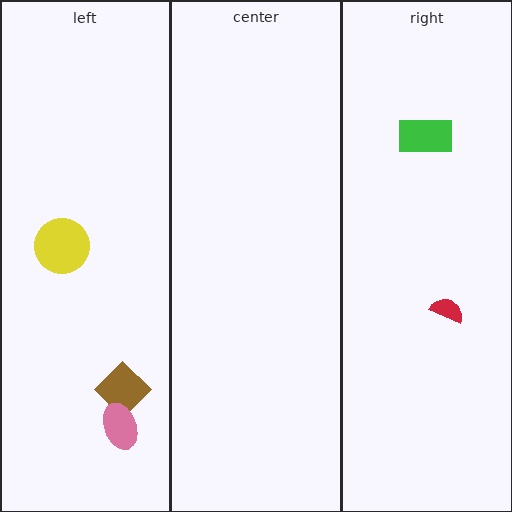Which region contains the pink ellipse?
The left region.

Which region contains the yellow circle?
The left region.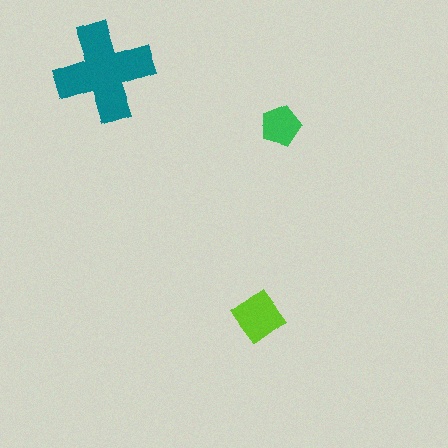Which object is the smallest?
The green pentagon.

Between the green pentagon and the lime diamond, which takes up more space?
The lime diamond.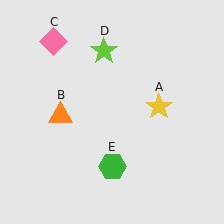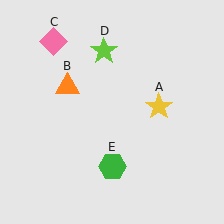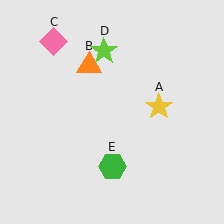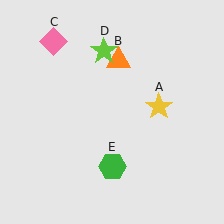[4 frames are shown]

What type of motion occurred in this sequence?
The orange triangle (object B) rotated clockwise around the center of the scene.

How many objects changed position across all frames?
1 object changed position: orange triangle (object B).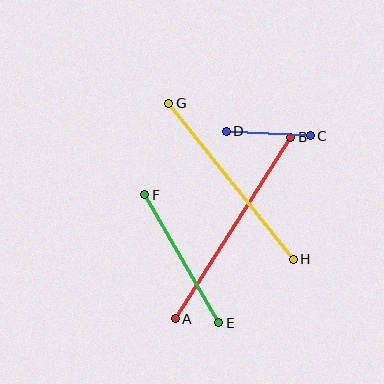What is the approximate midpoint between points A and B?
The midpoint is at approximately (233, 228) pixels.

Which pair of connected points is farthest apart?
Points A and B are farthest apart.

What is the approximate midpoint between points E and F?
The midpoint is at approximately (182, 259) pixels.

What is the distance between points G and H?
The distance is approximately 200 pixels.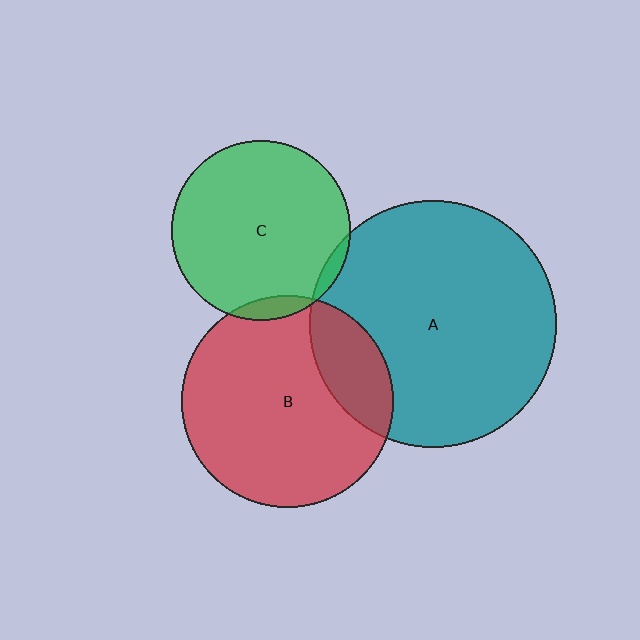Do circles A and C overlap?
Yes.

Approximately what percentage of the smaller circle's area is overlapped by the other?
Approximately 5%.